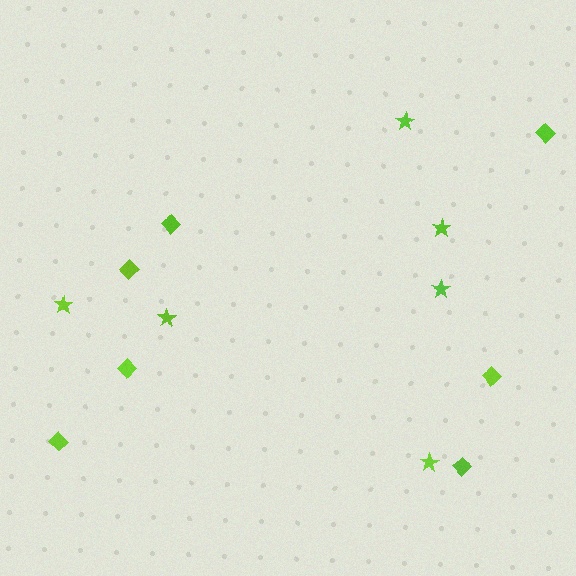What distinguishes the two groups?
There are 2 groups: one group of stars (6) and one group of diamonds (7).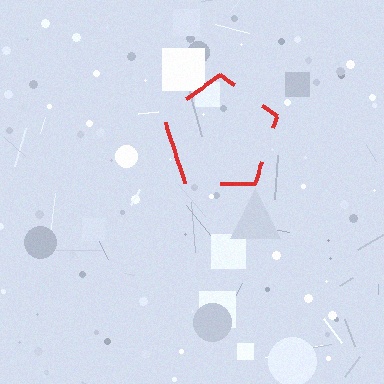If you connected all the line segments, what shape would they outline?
They would outline a pentagon.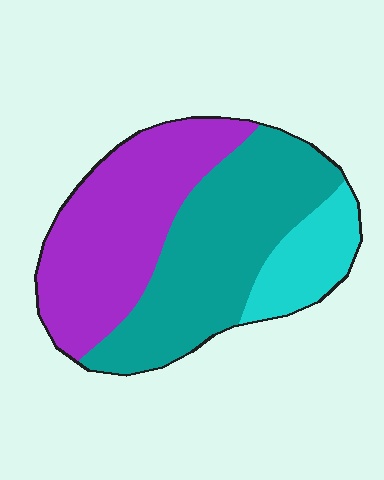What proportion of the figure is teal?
Teal covers 44% of the figure.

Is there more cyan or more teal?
Teal.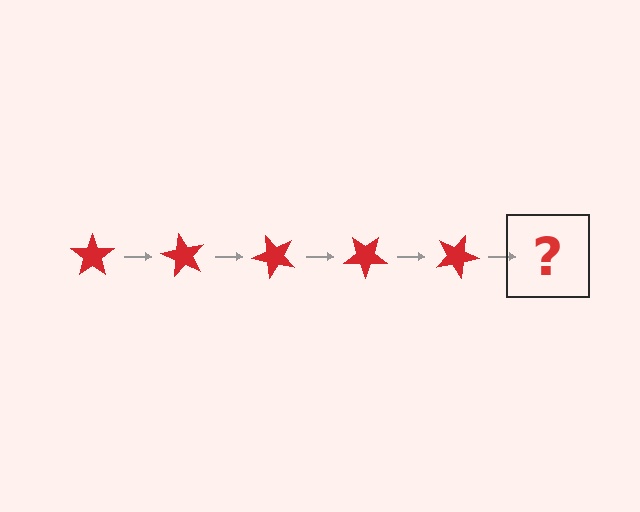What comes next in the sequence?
The next element should be a red star rotated 300 degrees.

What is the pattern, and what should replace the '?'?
The pattern is that the star rotates 60 degrees each step. The '?' should be a red star rotated 300 degrees.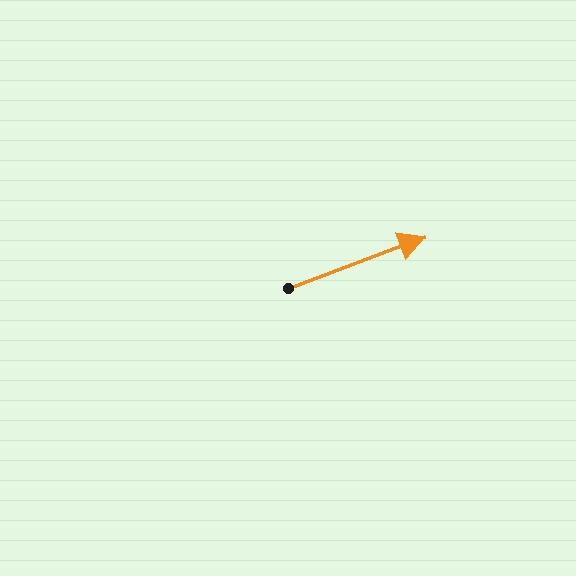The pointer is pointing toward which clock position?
Roughly 2 o'clock.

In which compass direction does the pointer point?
East.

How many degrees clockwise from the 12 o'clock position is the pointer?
Approximately 70 degrees.